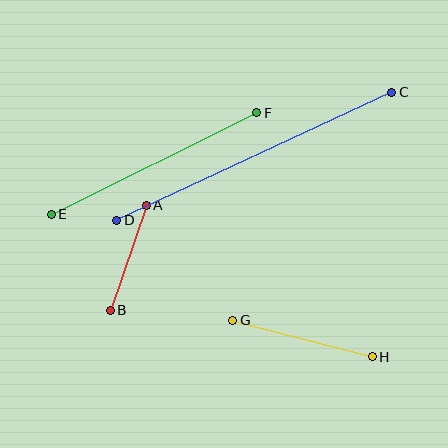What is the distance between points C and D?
The distance is approximately 303 pixels.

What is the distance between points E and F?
The distance is approximately 229 pixels.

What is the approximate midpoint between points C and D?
The midpoint is at approximately (254, 156) pixels.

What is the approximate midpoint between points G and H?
The midpoint is at approximately (303, 338) pixels.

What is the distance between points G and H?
The distance is approximately 144 pixels.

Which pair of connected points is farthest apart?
Points C and D are farthest apart.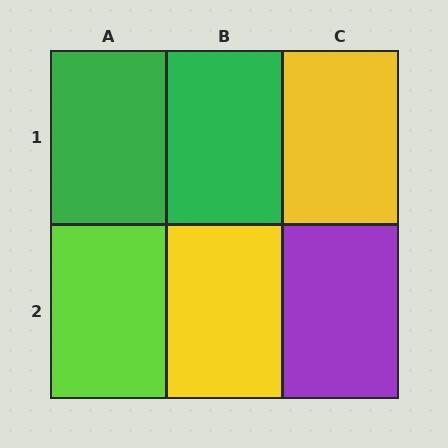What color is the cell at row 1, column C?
Yellow.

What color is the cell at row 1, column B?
Green.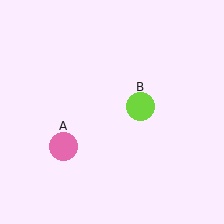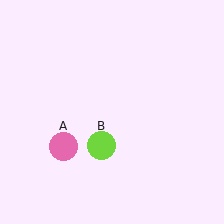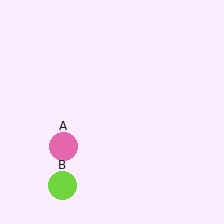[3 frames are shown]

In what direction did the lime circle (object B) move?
The lime circle (object B) moved down and to the left.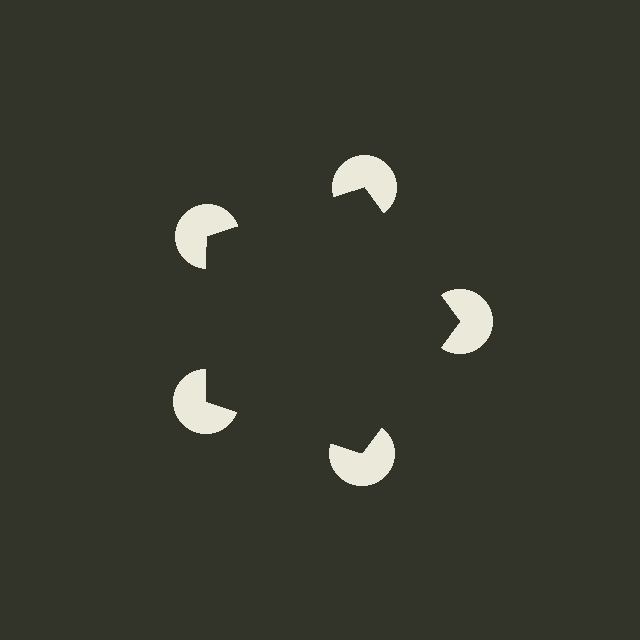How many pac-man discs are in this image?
There are 5 — one at each vertex of the illusory pentagon.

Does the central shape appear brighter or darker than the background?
It typically appears slightly darker than the background, even though no actual brightness change is drawn.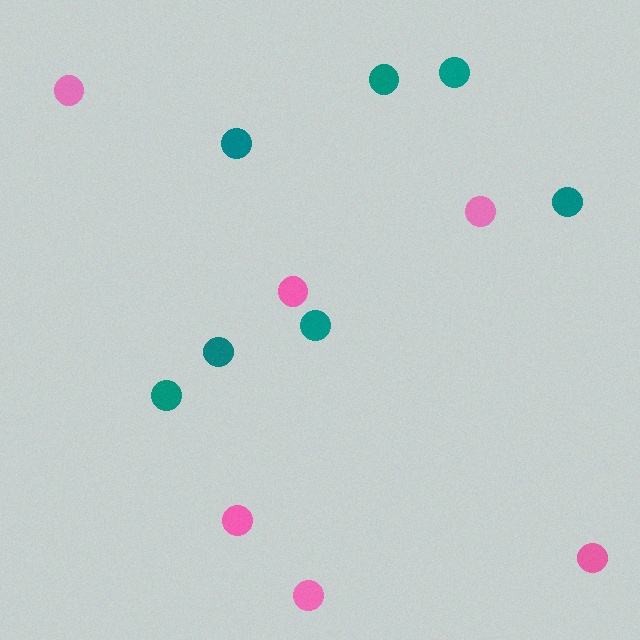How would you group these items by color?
There are 2 groups: one group of pink circles (6) and one group of teal circles (7).